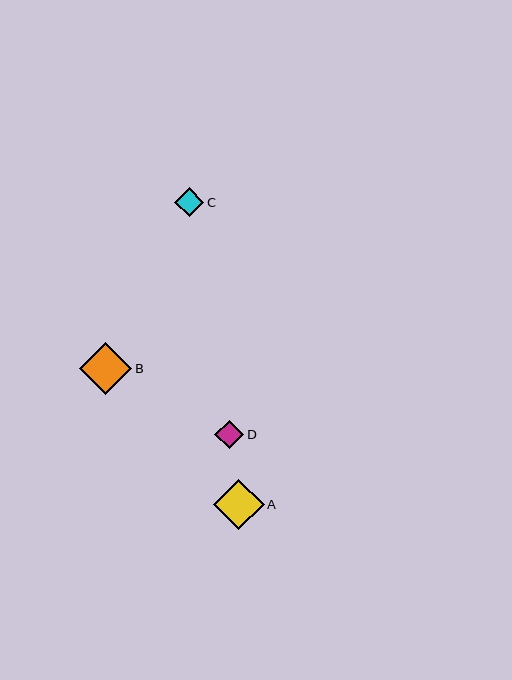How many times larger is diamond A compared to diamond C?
Diamond A is approximately 1.7 times the size of diamond C.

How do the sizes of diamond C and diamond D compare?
Diamond C and diamond D are approximately the same size.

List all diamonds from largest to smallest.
From largest to smallest: B, A, C, D.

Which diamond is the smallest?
Diamond D is the smallest with a size of approximately 29 pixels.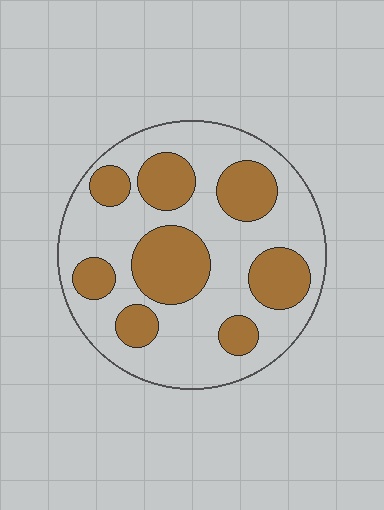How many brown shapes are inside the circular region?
8.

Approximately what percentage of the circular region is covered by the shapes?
Approximately 35%.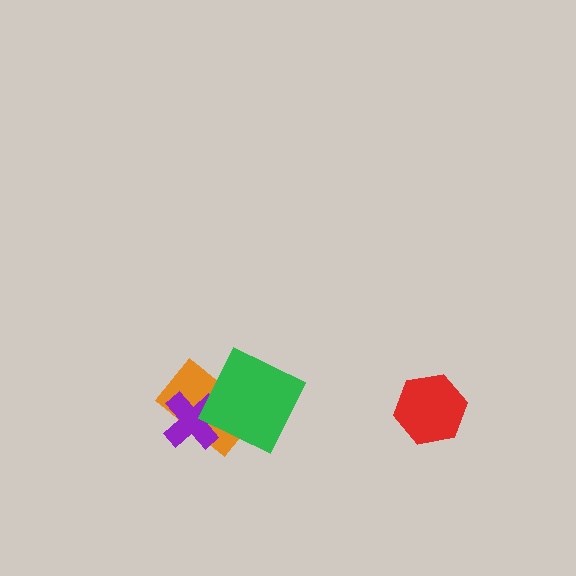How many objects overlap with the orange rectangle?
2 objects overlap with the orange rectangle.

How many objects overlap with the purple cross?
1 object overlaps with the purple cross.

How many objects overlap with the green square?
1 object overlaps with the green square.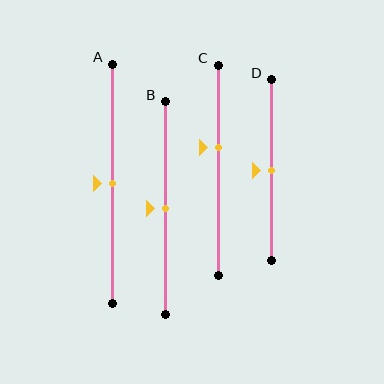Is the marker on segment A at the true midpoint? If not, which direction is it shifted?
Yes, the marker on segment A is at the true midpoint.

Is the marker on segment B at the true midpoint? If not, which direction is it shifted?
Yes, the marker on segment B is at the true midpoint.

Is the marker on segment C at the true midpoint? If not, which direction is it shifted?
No, the marker on segment C is shifted upward by about 11% of the segment length.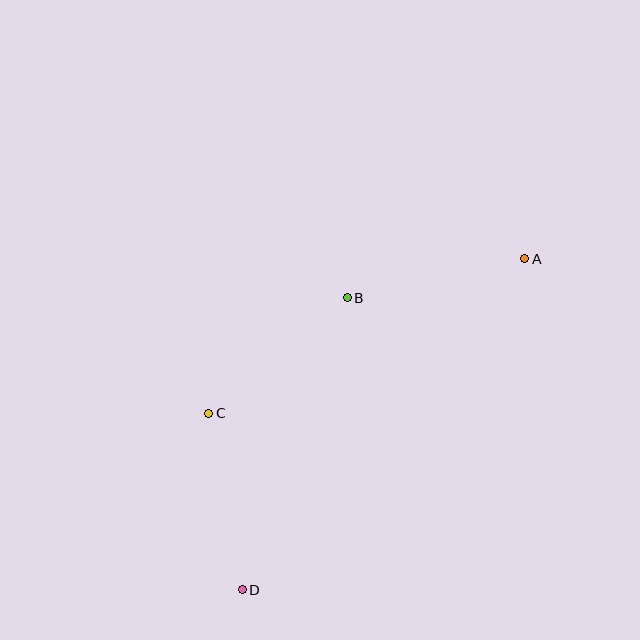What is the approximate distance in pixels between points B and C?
The distance between B and C is approximately 181 pixels.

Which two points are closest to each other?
Points C and D are closest to each other.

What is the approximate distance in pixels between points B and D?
The distance between B and D is approximately 310 pixels.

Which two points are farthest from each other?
Points A and D are farthest from each other.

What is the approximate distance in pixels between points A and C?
The distance between A and C is approximately 352 pixels.